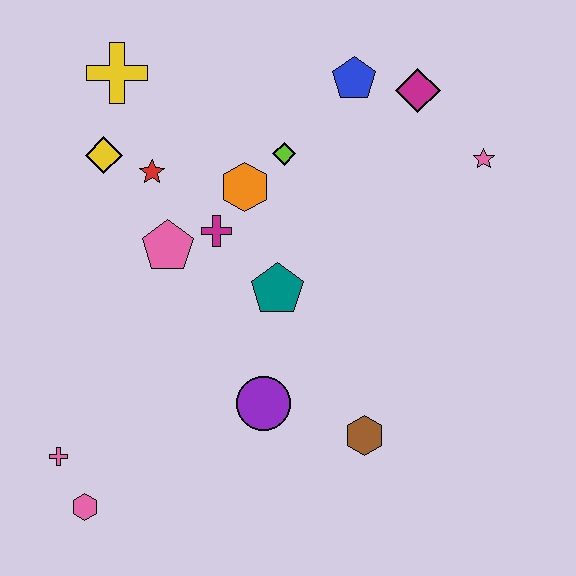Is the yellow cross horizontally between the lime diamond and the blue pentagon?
No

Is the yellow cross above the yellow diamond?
Yes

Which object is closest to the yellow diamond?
The red star is closest to the yellow diamond.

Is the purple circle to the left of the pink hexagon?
No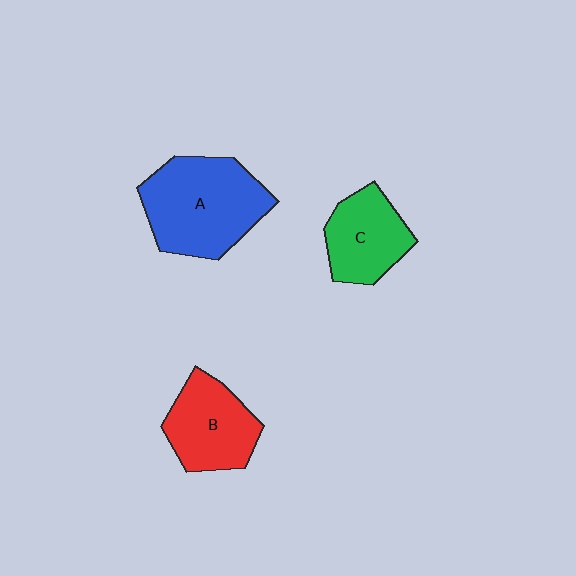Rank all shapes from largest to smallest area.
From largest to smallest: A (blue), B (red), C (green).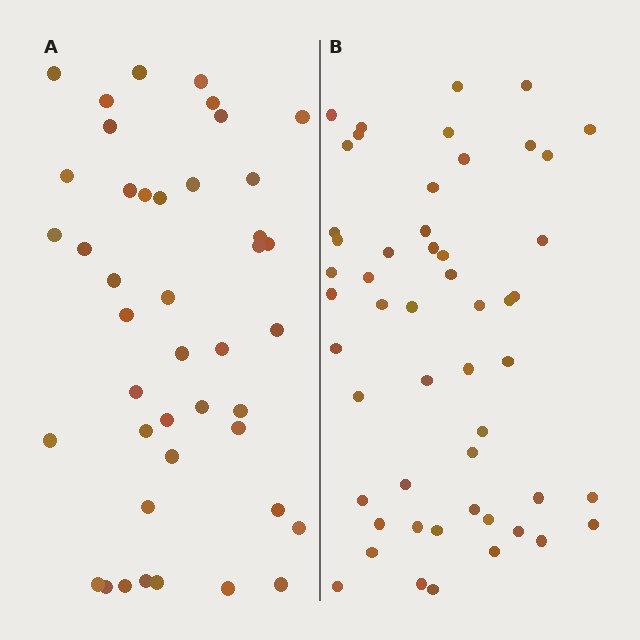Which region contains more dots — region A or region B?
Region B (the right region) has more dots.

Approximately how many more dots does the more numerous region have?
Region B has roughly 8 or so more dots than region A.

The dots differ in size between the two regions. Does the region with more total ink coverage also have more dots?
No. Region A has more total ink coverage because its dots are larger, but region B actually contains more individual dots. Total area can be misleading — the number of items is what matters here.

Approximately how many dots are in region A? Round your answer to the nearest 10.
About 40 dots. (The exact count is 43, which rounds to 40.)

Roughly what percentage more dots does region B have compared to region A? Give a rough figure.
About 20% more.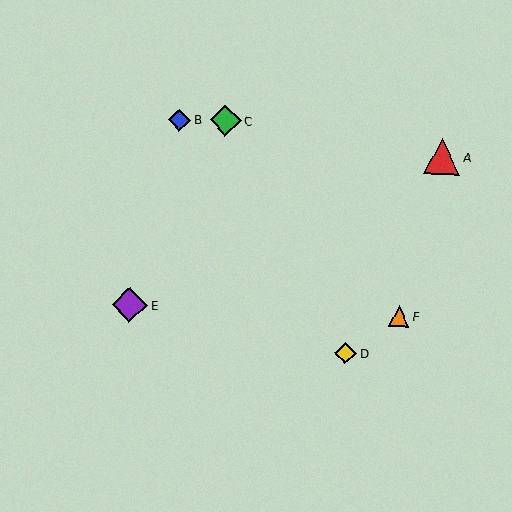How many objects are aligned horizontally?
2 objects (E, F) are aligned horizontally.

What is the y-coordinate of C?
Object C is at y≈120.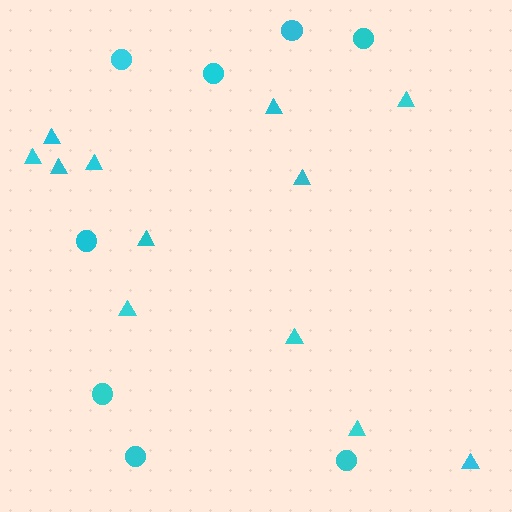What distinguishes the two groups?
There are 2 groups: one group of circles (8) and one group of triangles (12).